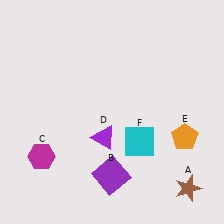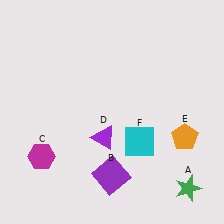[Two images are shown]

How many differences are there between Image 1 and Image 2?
There is 1 difference between the two images.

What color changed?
The star (A) changed from brown in Image 1 to green in Image 2.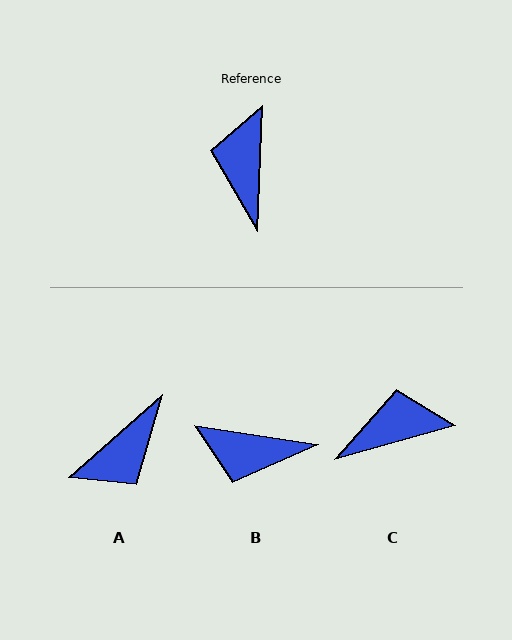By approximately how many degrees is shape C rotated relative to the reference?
Approximately 72 degrees clockwise.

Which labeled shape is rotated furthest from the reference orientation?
A, about 134 degrees away.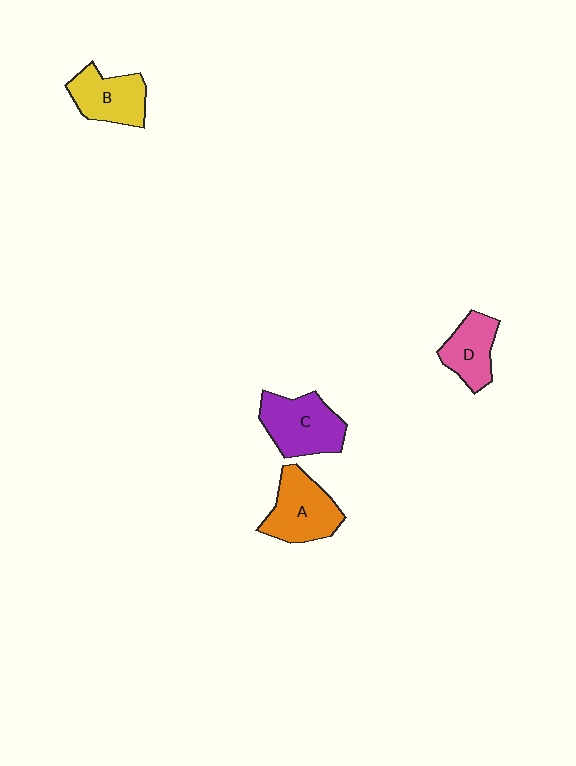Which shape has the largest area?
Shape C (purple).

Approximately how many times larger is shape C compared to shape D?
Approximately 1.4 times.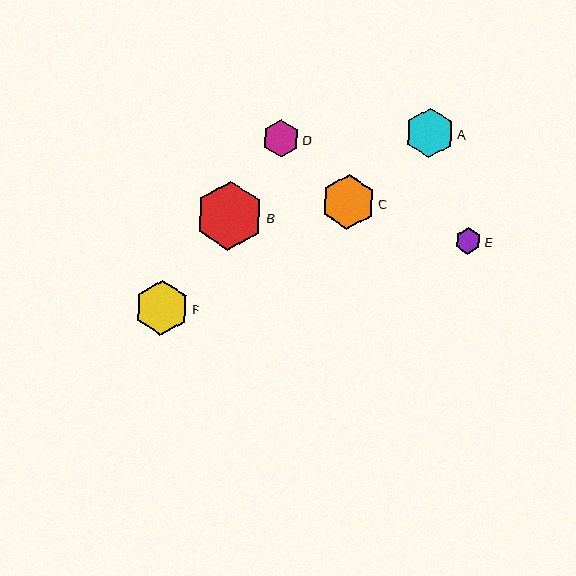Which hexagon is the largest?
Hexagon B is the largest with a size of approximately 68 pixels.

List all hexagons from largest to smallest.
From largest to smallest: B, C, F, A, D, E.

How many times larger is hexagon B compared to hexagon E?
Hexagon B is approximately 2.6 times the size of hexagon E.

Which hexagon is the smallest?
Hexagon E is the smallest with a size of approximately 26 pixels.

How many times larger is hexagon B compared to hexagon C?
Hexagon B is approximately 1.2 times the size of hexagon C.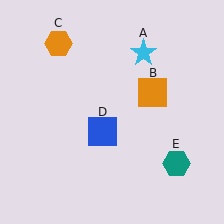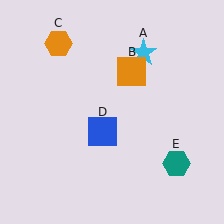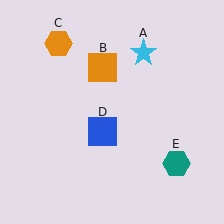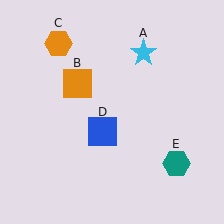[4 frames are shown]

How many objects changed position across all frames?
1 object changed position: orange square (object B).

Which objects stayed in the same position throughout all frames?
Cyan star (object A) and orange hexagon (object C) and blue square (object D) and teal hexagon (object E) remained stationary.